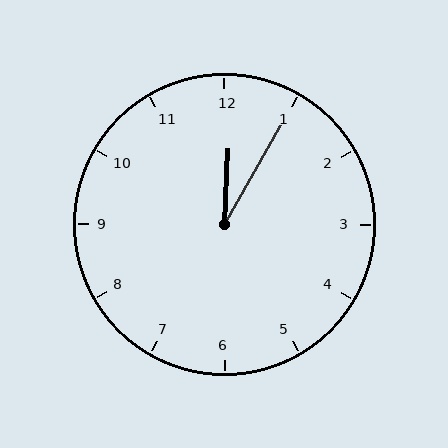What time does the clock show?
12:05.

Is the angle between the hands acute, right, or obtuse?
It is acute.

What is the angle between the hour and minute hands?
Approximately 28 degrees.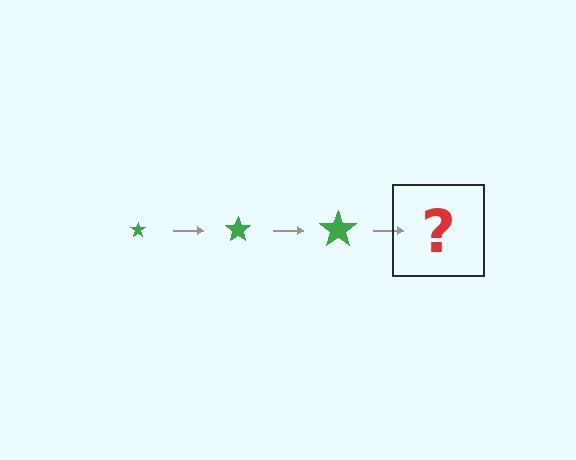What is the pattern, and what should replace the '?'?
The pattern is that the star gets progressively larger each step. The '?' should be a green star, larger than the previous one.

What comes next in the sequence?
The next element should be a green star, larger than the previous one.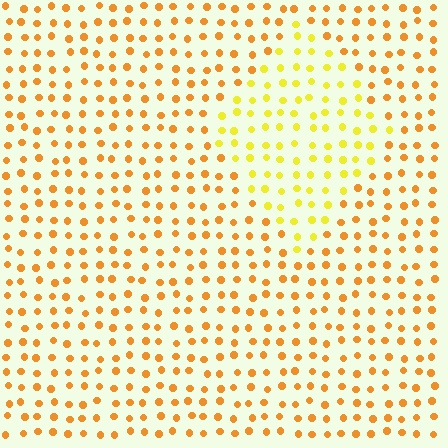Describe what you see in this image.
The image is filled with small orange elements in a uniform arrangement. A diamond-shaped region is visible where the elements are tinted to a slightly different hue, forming a subtle color boundary.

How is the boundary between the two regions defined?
The boundary is defined purely by a slight shift in hue (about 30 degrees). Spacing, size, and orientation are identical on both sides.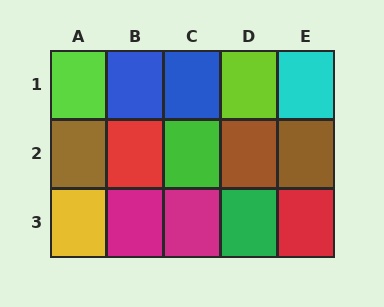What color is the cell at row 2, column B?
Red.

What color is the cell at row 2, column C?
Green.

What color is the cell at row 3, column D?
Green.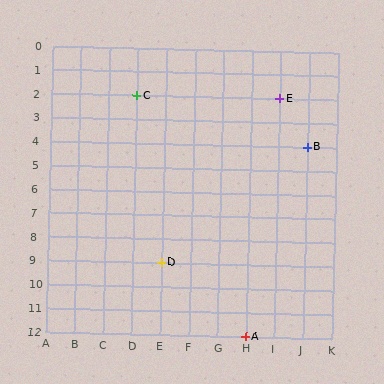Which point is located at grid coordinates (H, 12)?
Point A is at (H, 12).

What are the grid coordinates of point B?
Point B is at grid coordinates (J, 4).